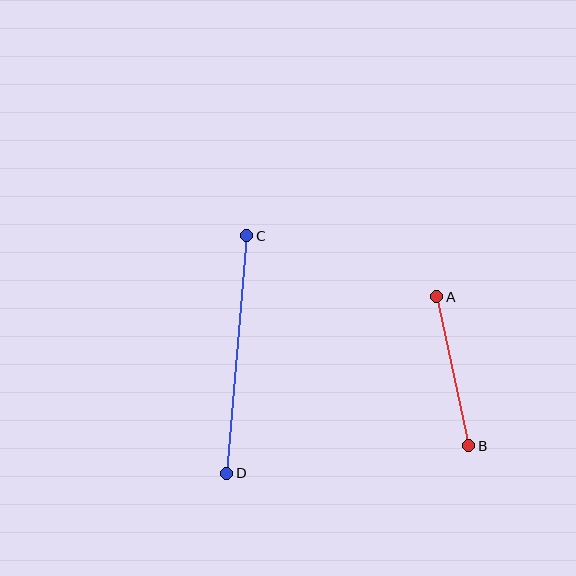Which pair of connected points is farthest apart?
Points C and D are farthest apart.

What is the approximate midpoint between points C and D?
The midpoint is at approximately (237, 355) pixels.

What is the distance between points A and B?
The distance is approximately 153 pixels.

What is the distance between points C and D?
The distance is approximately 238 pixels.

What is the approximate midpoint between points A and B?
The midpoint is at approximately (453, 371) pixels.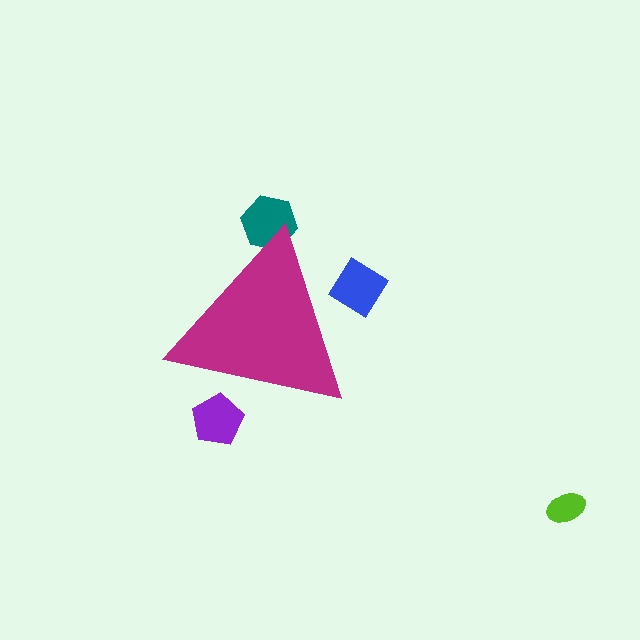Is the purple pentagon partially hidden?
Yes, the purple pentagon is partially hidden behind the magenta triangle.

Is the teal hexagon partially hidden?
Yes, the teal hexagon is partially hidden behind the magenta triangle.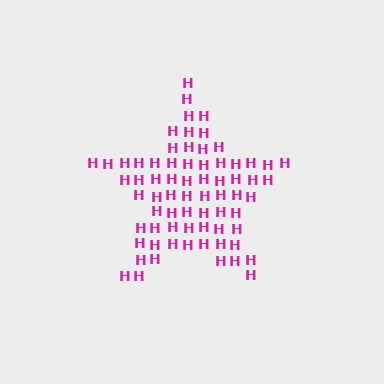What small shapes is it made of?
It is made of small letter H's.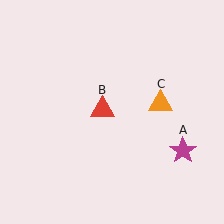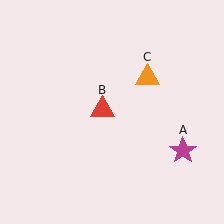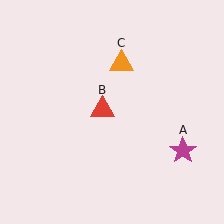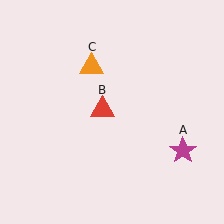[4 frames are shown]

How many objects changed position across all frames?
1 object changed position: orange triangle (object C).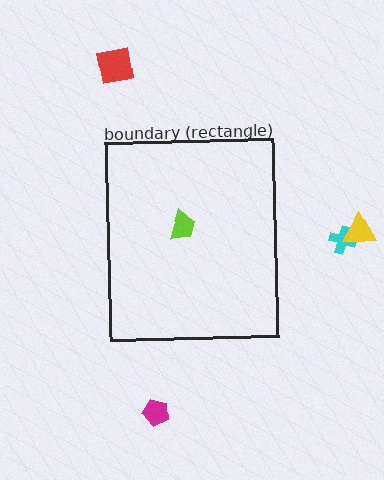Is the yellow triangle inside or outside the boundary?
Outside.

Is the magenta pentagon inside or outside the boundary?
Outside.